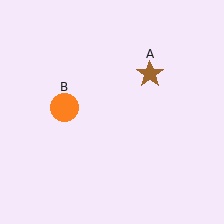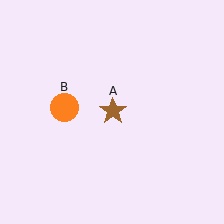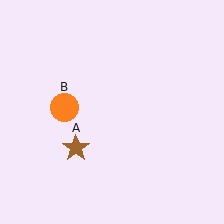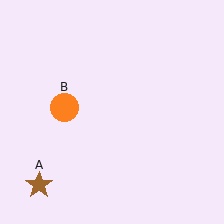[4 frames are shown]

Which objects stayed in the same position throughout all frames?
Orange circle (object B) remained stationary.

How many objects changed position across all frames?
1 object changed position: brown star (object A).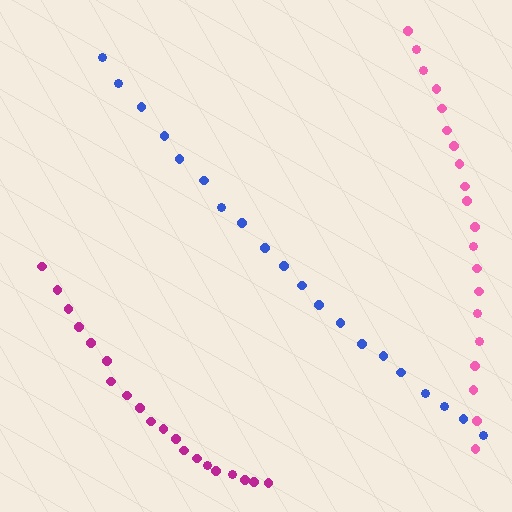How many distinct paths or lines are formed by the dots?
There are 3 distinct paths.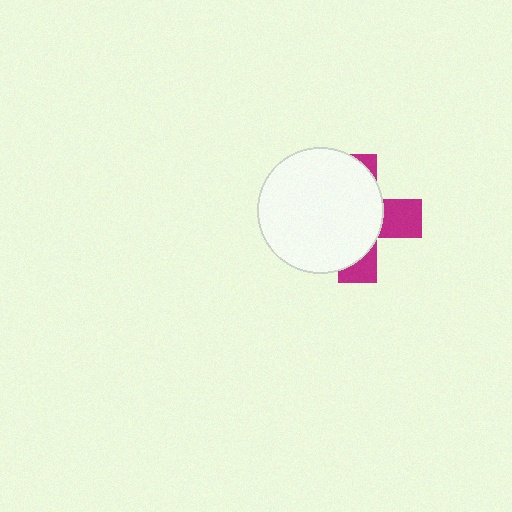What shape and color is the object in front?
The object in front is a white circle.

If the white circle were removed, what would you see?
You would see the complete magenta cross.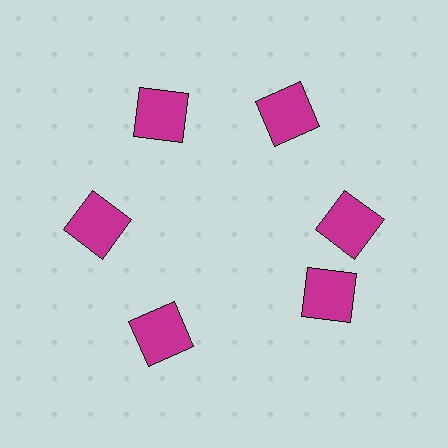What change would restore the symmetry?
The symmetry would be restored by rotating it back into even spacing with its neighbors so that all 6 squares sit at equal angles and equal distance from the center.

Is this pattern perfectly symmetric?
No. The 6 magenta squares are arranged in a ring, but one element near the 5 o'clock position is rotated out of alignment along the ring, breaking the 6-fold rotational symmetry.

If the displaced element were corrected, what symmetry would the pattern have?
It would have 6-fold rotational symmetry — the pattern would map onto itself every 60 degrees.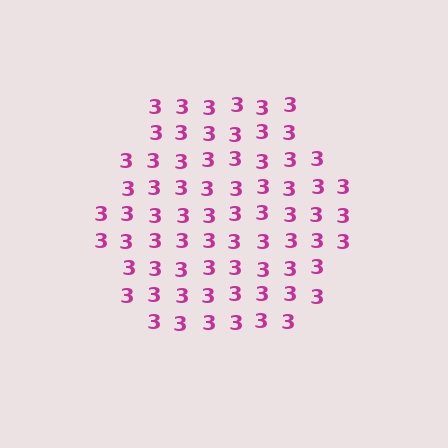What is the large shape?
The large shape is a hexagon.